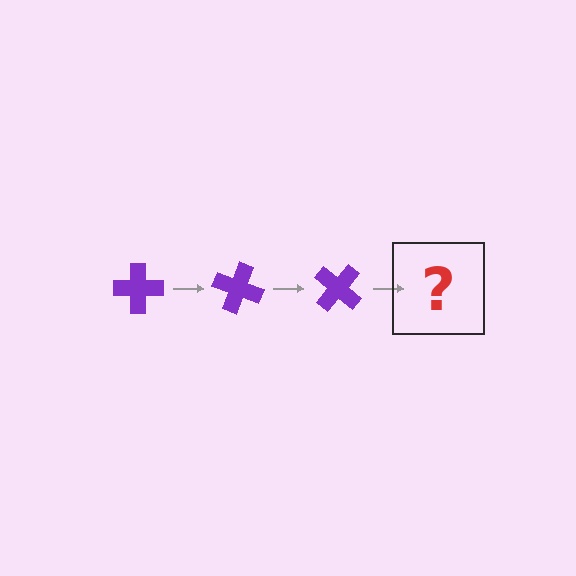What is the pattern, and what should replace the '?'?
The pattern is that the cross rotates 20 degrees each step. The '?' should be a purple cross rotated 60 degrees.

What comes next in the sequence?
The next element should be a purple cross rotated 60 degrees.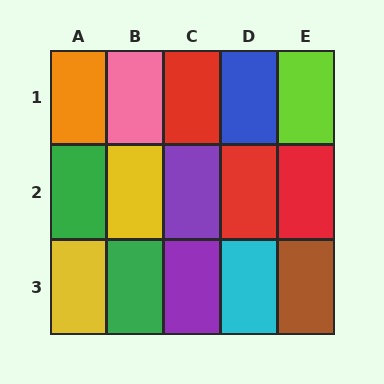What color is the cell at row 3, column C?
Purple.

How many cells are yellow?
2 cells are yellow.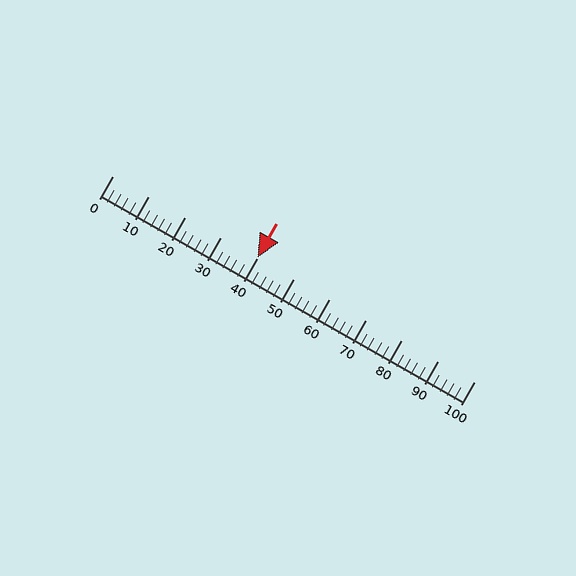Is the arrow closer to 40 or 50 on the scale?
The arrow is closer to 40.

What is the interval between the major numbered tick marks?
The major tick marks are spaced 10 units apart.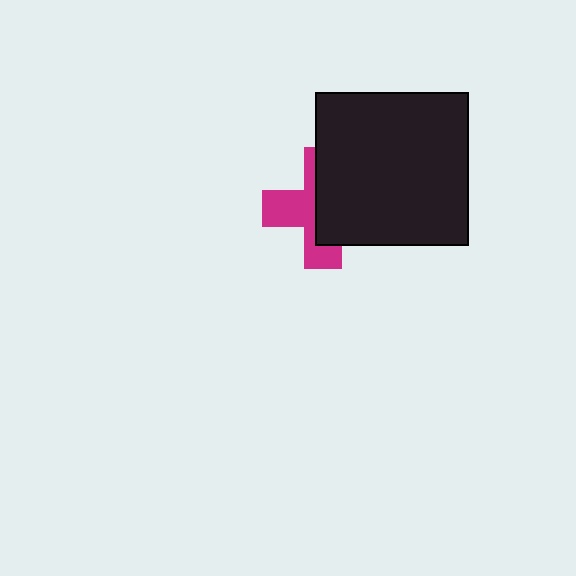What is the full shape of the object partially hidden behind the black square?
The partially hidden object is a magenta cross.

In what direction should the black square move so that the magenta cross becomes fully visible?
The black square should move right. That is the shortest direction to clear the overlap and leave the magenta cross fully visible.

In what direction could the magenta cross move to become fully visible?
The magenta cross could move left. That would shift it out from behind the black square entirely.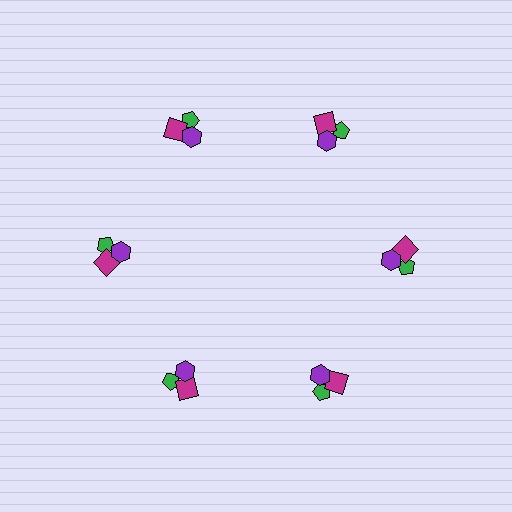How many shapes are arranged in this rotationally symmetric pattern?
There are 18 shapes, arranged in 6 groups of 3.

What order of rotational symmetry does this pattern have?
This pattern has 6-fold rotational symmetry.